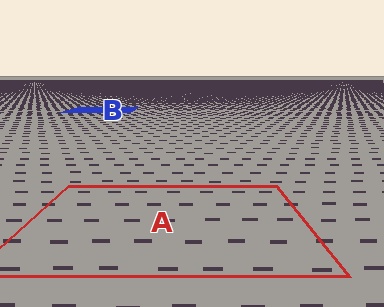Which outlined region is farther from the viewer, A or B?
Region B is farther from the viewer — the texture elements inside it appear smaller and more densely packed.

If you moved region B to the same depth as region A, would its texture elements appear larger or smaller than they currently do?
They would appear larger. At a closer depth, the same texture elements are projected at a bigger on-screen size.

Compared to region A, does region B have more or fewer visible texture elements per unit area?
Region B has more texture elements per unit area — they are packed more densely because it is farther away.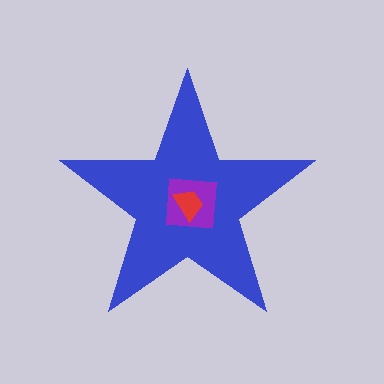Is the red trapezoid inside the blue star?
Yes.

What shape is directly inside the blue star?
The purple square.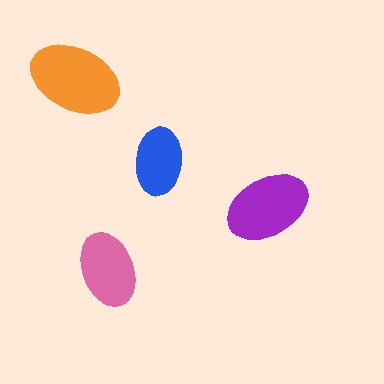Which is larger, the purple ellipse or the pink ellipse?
The purple one.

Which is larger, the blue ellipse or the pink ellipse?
The pink one.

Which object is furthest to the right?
The purple ellipse is rightmost.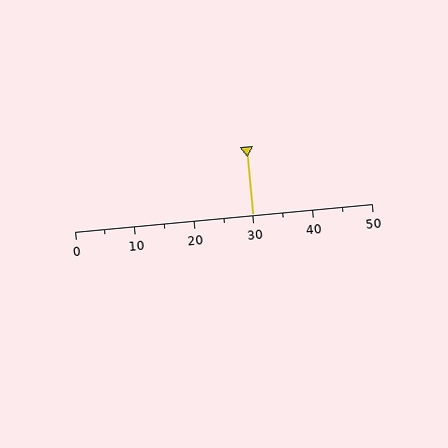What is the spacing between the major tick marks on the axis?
The major ticks are spaced 10 apart.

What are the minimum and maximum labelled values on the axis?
The axis runs from 0 to 50.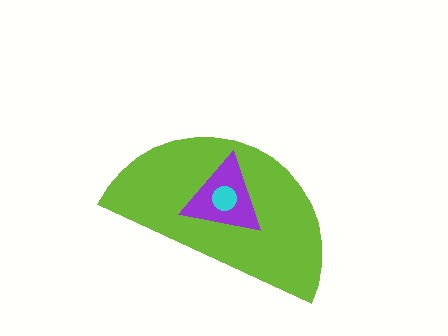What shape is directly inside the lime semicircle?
The purple triangle.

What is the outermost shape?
The lime semicircle.